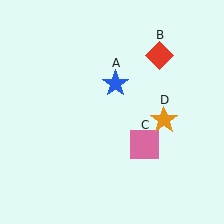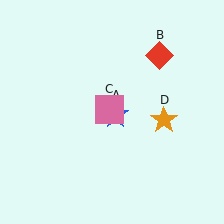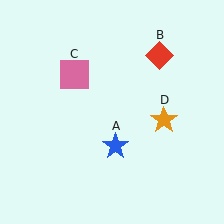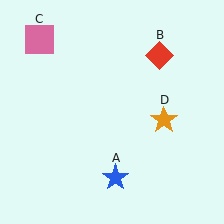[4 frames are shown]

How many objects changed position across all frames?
2 objects changed position: blue star (object A), pink square (object C).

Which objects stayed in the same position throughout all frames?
Red diamond (object B) and orange star (object D) remained stationary.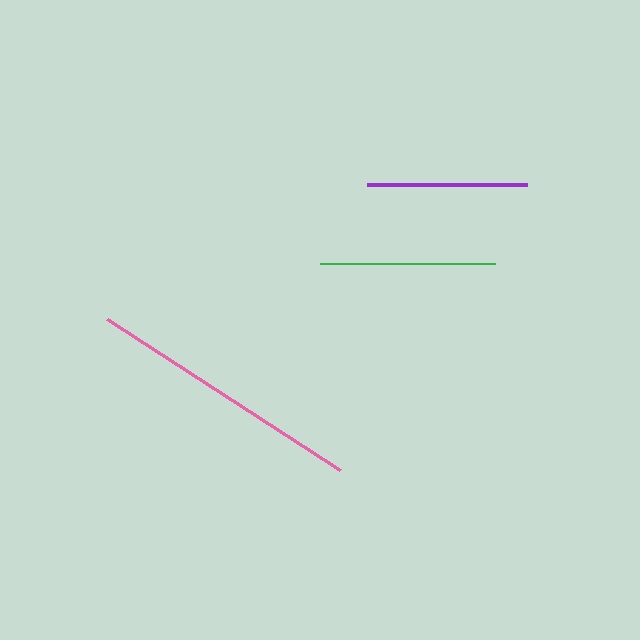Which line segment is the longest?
The pink line is the longest at approximately 278 pixels.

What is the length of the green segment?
The green segment is approximately 176 pixels long.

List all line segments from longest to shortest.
From longest to shortest: pink, green, purple.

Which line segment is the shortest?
The purple line is the shortest at approximately 159 pixels.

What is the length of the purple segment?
The purple segment is approximately 159 pixels long.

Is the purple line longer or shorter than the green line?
The green line is longer than the purple line.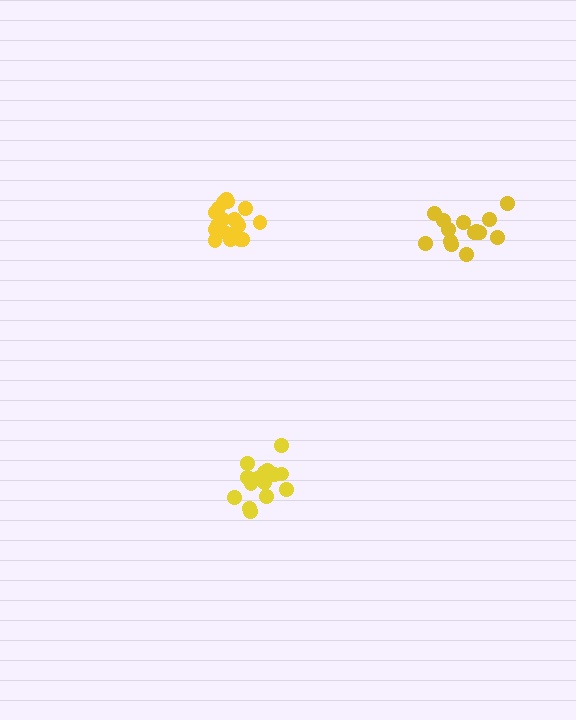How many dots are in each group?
Group 1: 14 dots, Group 2: 19 dots, Group 3: 15 dots (48 total).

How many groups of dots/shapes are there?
There are 3 groups.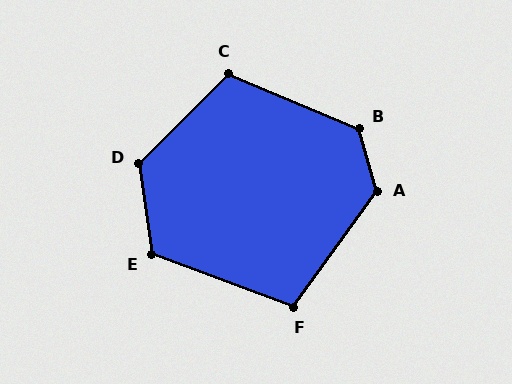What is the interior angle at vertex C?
Approximately 113 degrees (obtuse).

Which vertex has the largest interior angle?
B, at approximately 129 degrees.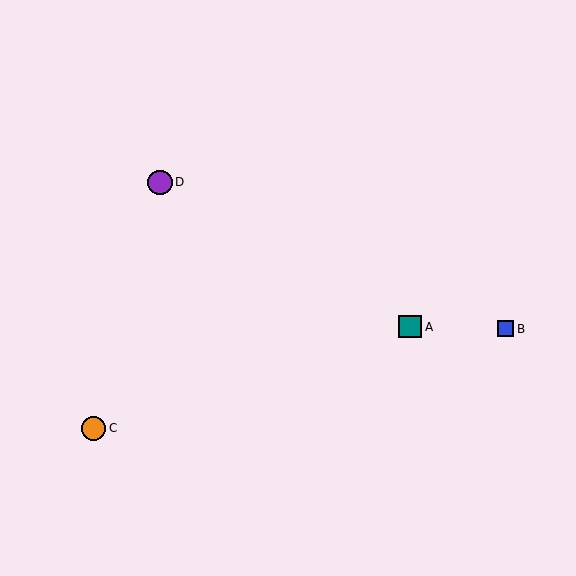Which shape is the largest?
The purple circle (labeled D) is the largest.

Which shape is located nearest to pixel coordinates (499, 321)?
The blue square (labeled B) at (506, 329) is nearest to that location.